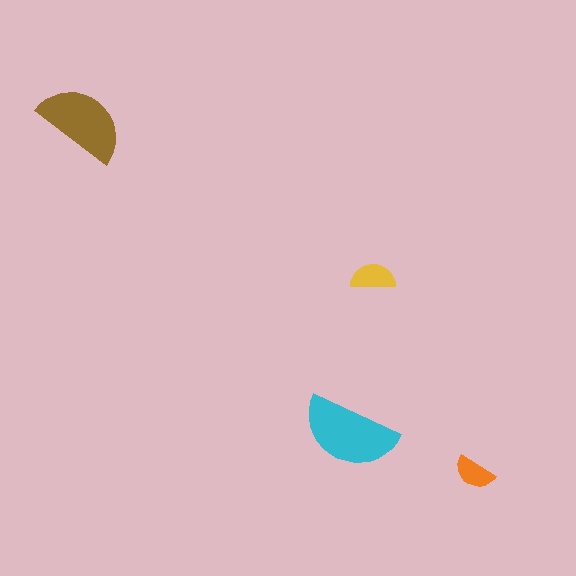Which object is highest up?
The brown semicircle is topmost.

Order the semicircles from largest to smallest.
the cyan one, the brown one, the yellow one, the orange one.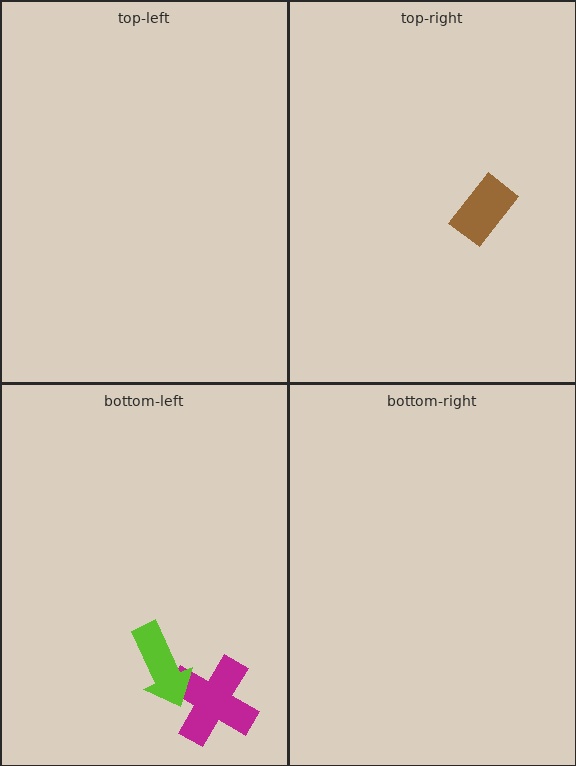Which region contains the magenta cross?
The bottom-left region.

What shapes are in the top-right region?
The brown rectangle.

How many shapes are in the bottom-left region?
2.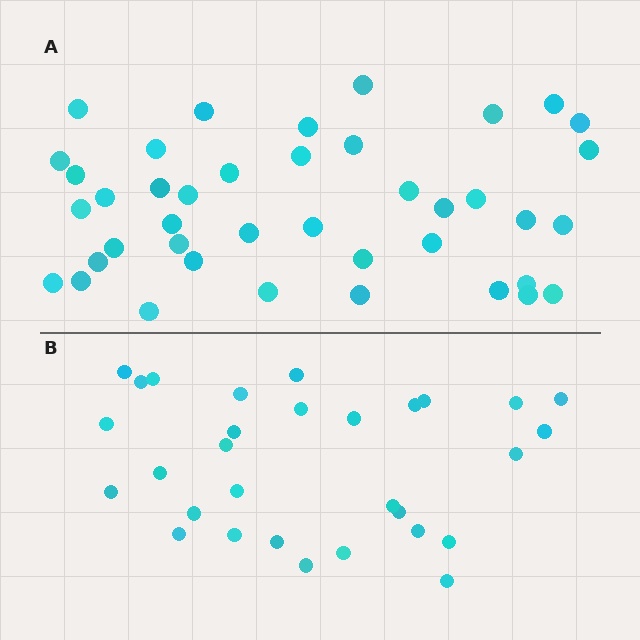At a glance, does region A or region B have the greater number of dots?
Region A (the top region) has more dots.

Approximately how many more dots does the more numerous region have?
Region A has roughly 12 or so more dots than region B.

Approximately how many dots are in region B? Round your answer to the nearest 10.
About 30 dots.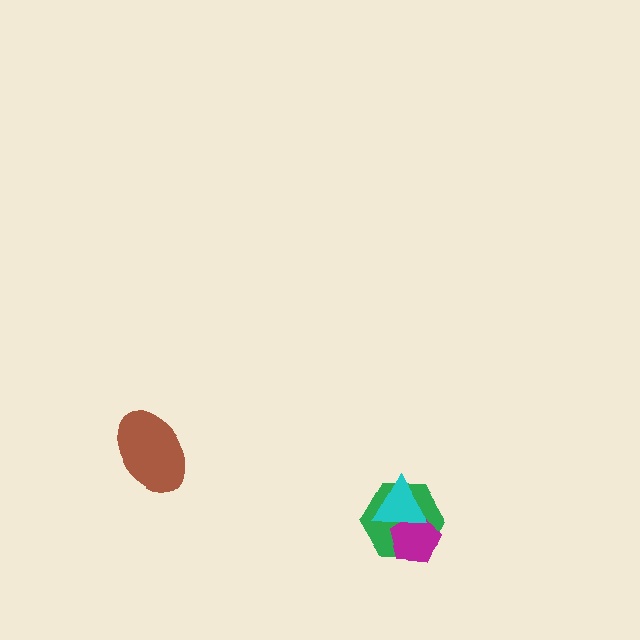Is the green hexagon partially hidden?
Yes, it is partially covered by another shape.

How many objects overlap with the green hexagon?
2 objects overlap with the green hexagon.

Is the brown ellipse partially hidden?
No, no other shape covers it.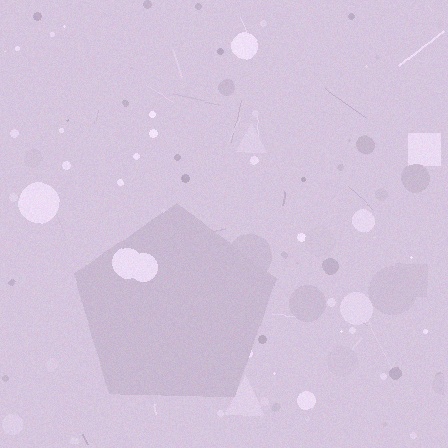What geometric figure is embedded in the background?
A pentagon is embedded in the background.